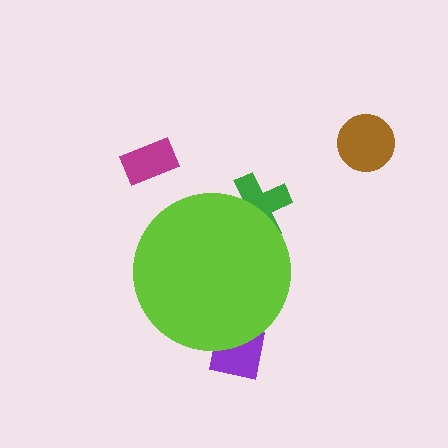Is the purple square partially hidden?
Yes, the purple square is partially hidden behind the lime circle.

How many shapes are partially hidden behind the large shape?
2 shapes are partially hidden.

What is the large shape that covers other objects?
A lime circle.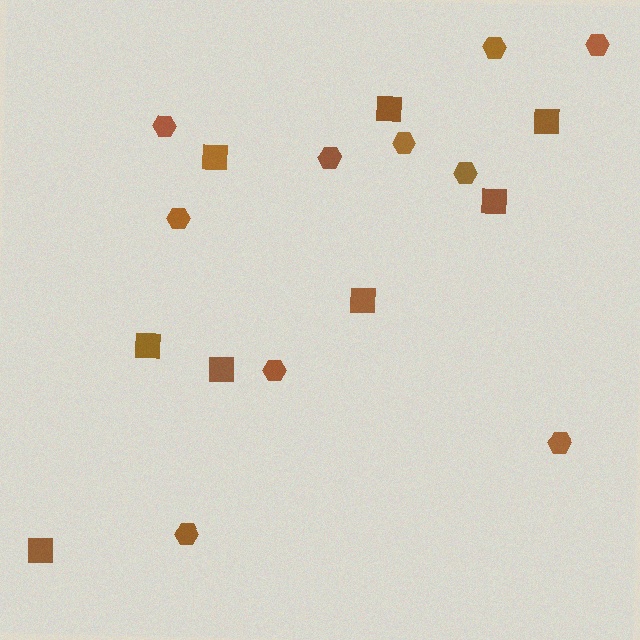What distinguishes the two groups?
There are 2 groups: one group of hexagons (10) and one group of squares (8).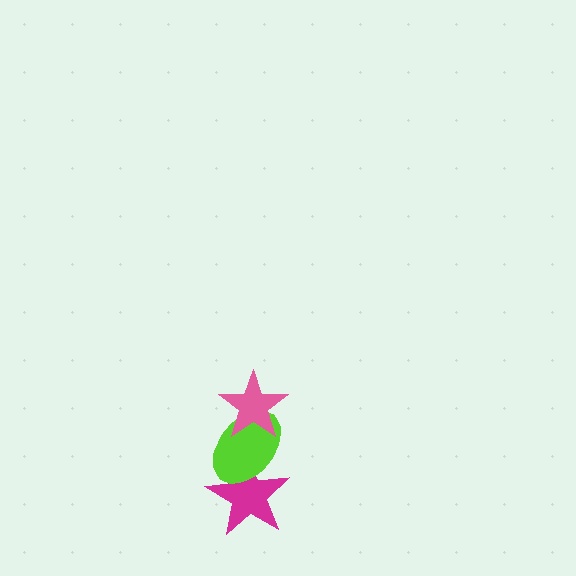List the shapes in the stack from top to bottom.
From top to bottom: the pink star, the lime ellipse, the magenta star.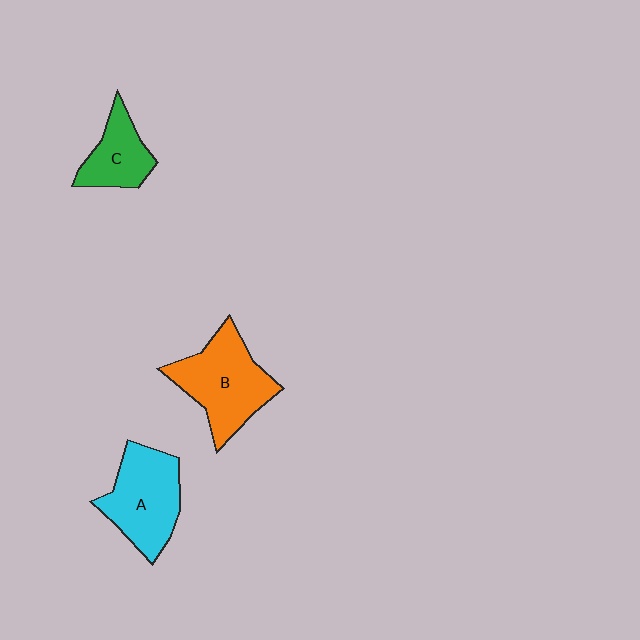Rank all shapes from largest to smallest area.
From largest to smallest: B (orange), A (cyan), C (green).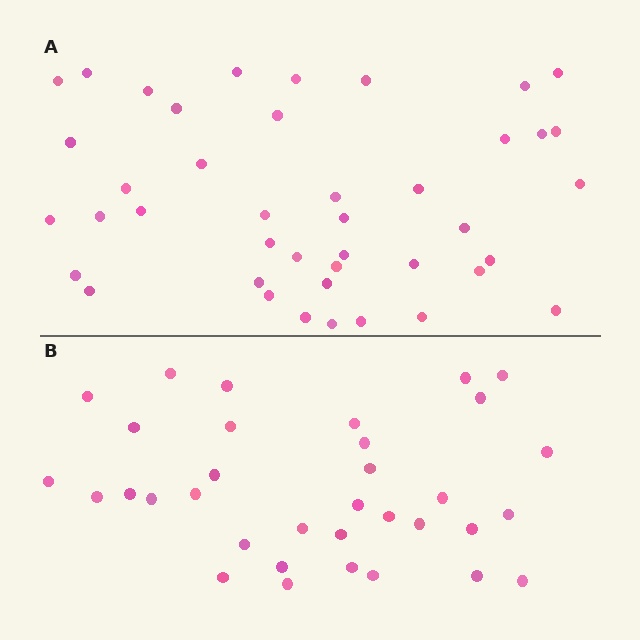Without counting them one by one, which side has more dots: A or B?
Region A (the top region) has more dots.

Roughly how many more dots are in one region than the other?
Region A has roughly 8 or so more dots than region B.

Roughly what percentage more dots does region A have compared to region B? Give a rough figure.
About 25% more.